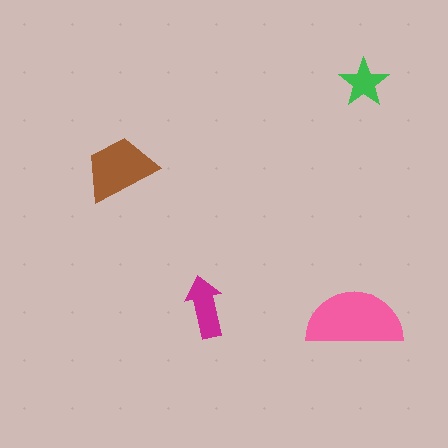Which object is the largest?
The pink semicircle.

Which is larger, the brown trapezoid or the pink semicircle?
The pink semicircle.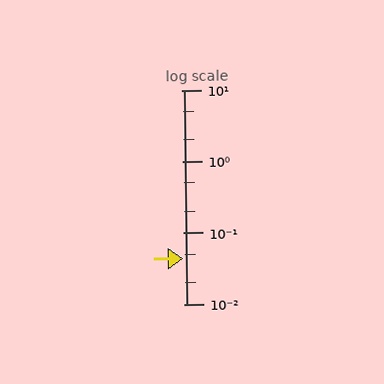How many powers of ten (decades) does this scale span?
The scale spans 3 decades, from 0.01 to 10.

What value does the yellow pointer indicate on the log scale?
The pointer indicates approximately 0.044.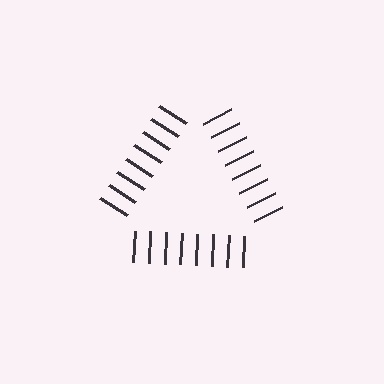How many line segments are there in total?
24 — 8 along each of the 3 edges.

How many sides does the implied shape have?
3 sides — the line-ends trace a triangle.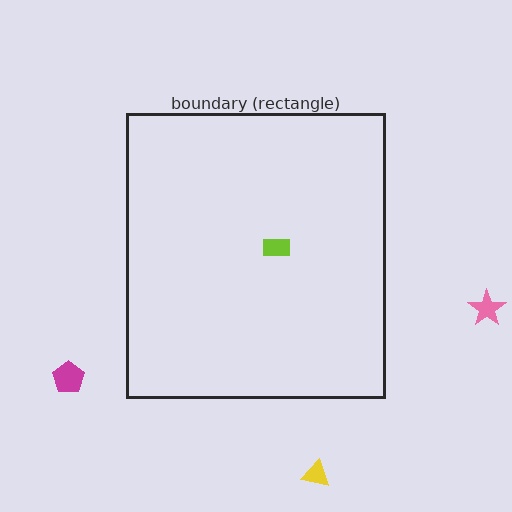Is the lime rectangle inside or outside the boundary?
Inside.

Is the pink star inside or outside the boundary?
Outside.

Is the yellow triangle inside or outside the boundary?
Outside.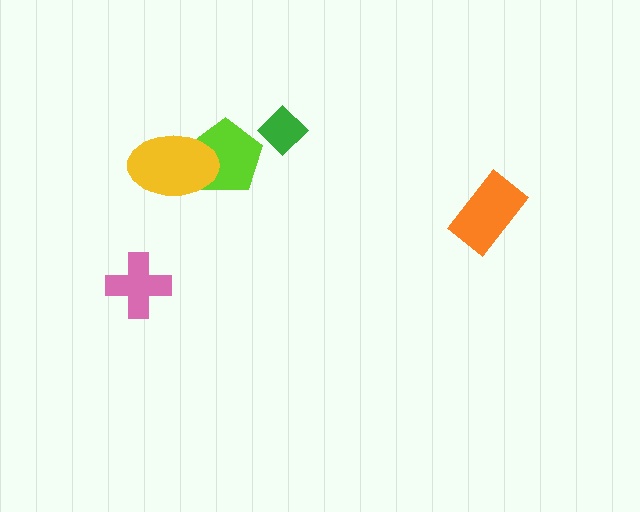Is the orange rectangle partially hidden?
No, no other shape covers it.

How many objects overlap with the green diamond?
0 objects overlap with the green diamond.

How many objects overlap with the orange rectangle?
0 objects overlap with the orange rectangle.